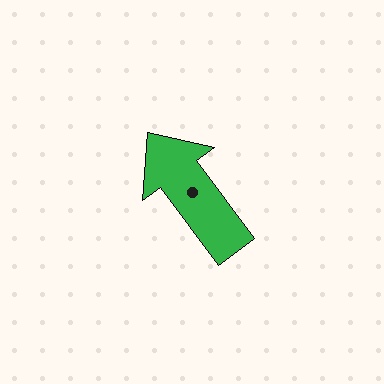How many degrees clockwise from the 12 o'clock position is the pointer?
Approximately 323 degrees.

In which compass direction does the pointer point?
Northwest.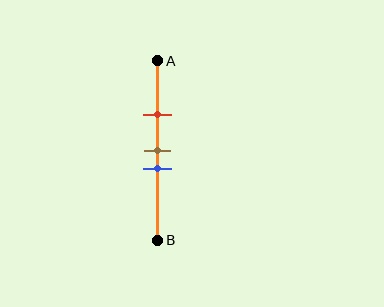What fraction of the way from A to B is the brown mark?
The brown mark is approximately 50% (0.5) of the way from A to B.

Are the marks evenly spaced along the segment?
No, the marks are not evenly spaced.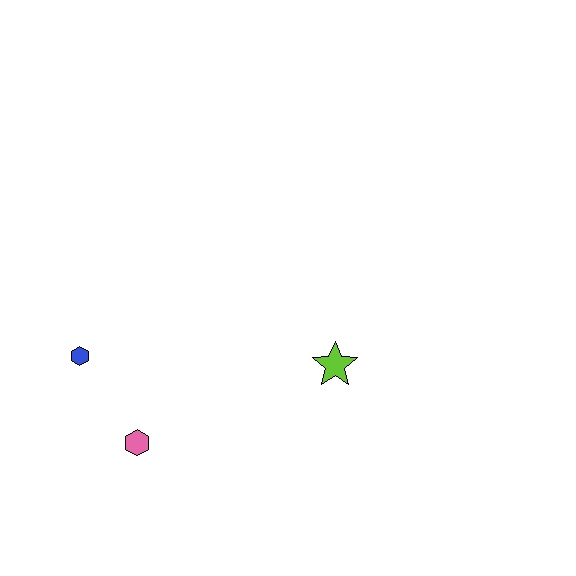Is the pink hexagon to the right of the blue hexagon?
Yes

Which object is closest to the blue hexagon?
The pink hexagon is closest to the blue hexagon.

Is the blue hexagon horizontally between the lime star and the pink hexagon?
No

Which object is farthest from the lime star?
The blue hexagon is farthest from the lime star.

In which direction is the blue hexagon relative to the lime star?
The blue hexagon is to the left of the lime star.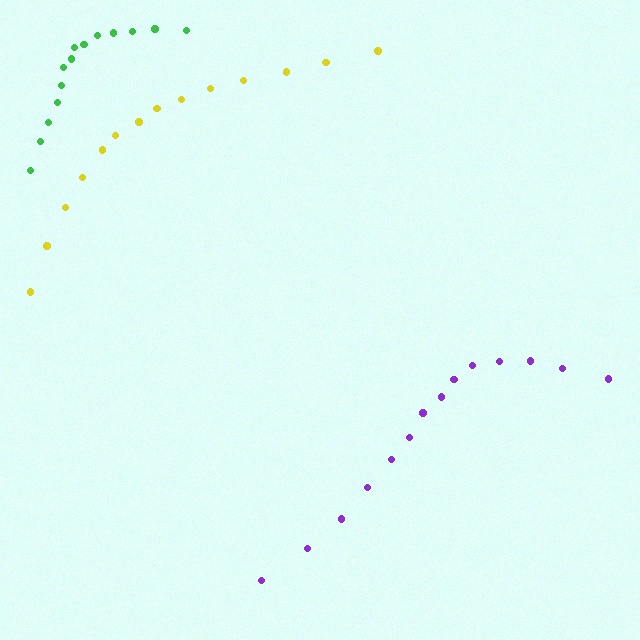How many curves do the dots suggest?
There are 3 distinct paths.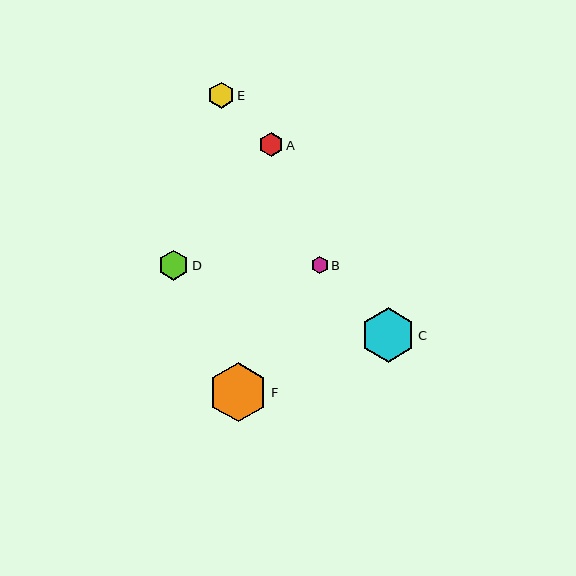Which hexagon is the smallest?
Hexagon B is the smallest with a size of approximately 17 pixels.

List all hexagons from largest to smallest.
From largest to smallest: F, C, D, E, A, B.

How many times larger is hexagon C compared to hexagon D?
Hexagon C is approximately 1.8 times the size of hexagon D.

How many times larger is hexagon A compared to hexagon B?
Hexagon A is approximately 1.4 times the size of hexagon B.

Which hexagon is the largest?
Hexagon F is the largest with a size of approximately 59 pixels.